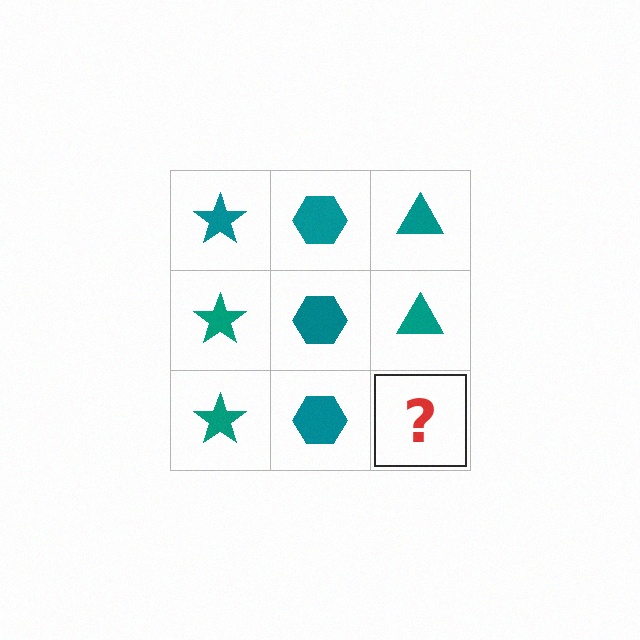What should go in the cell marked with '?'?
The missing cell should contain a teal triangle.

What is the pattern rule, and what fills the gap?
The rule is that each column has a consistent shape. The gap should be filled with a teal triangle.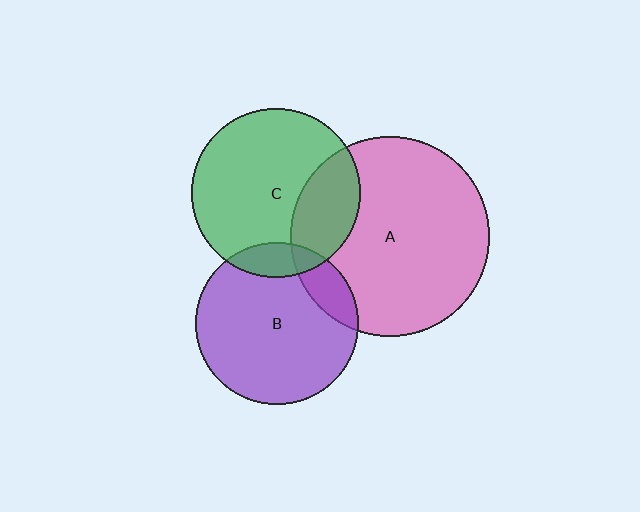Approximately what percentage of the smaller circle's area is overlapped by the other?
Approximately 15%.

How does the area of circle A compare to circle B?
Approximately 1.5 times.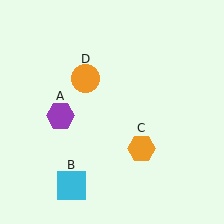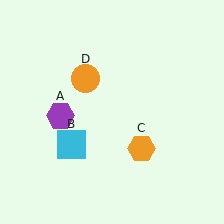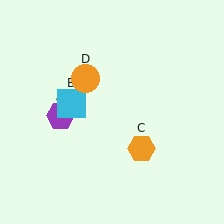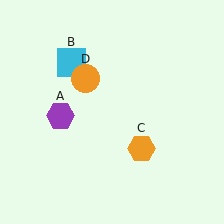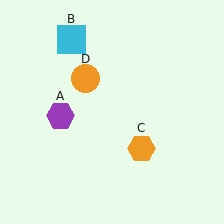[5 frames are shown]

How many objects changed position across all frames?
1 object changed position: cyan square (object B).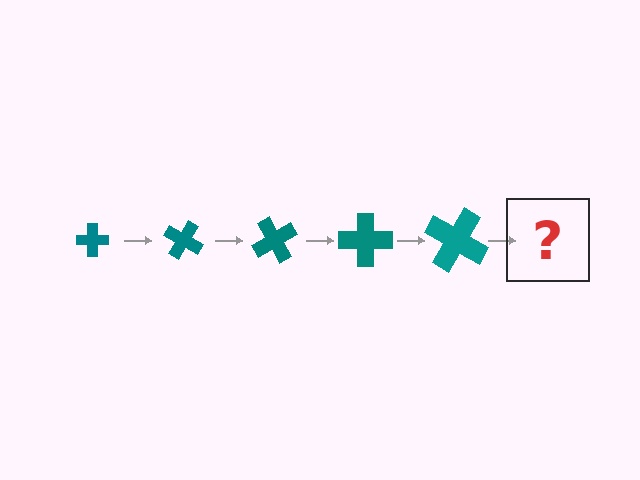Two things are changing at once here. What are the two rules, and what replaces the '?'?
The two rules are that the cross grows larger each step and it rotates 30 degrees each step. The '?' should be a cross, larger than the previous one and rotated 150 degrees from the start.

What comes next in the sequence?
The next element should be a cross, larger than the previous one and rotated 150 degrees from the start.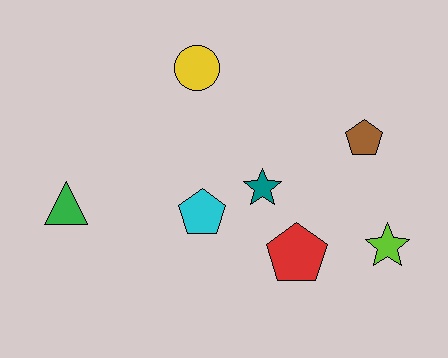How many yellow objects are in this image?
There is 1 yellow object.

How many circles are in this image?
There is 1 circle.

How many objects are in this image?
There are 7 objects.